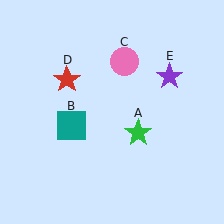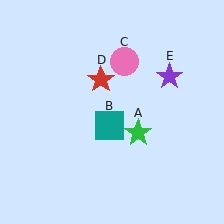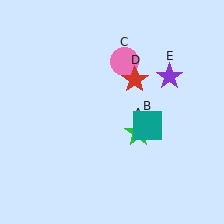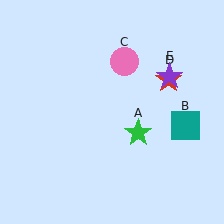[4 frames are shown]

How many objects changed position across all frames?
2 objects changed position: teal square (object B), red star (object D).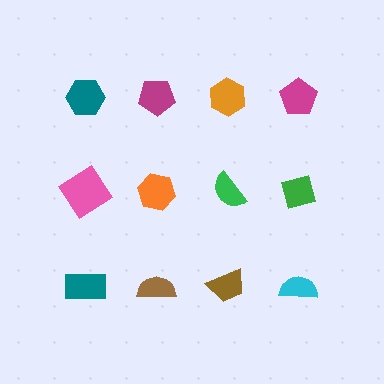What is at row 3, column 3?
A brown trapezoid.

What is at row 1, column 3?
An orange hexagon.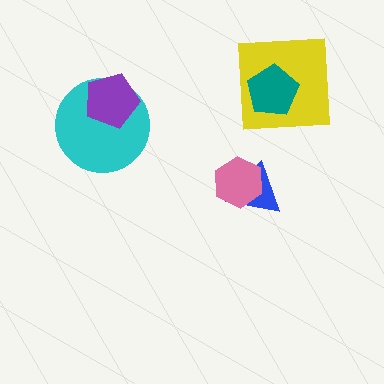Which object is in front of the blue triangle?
The pink hexagon is in front of the blue triangle.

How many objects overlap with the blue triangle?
1 object overlaps with the blue triangle.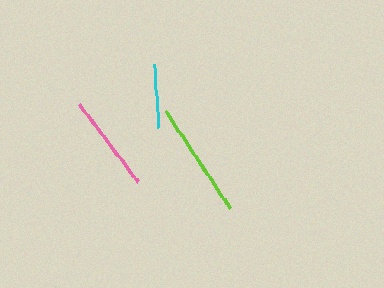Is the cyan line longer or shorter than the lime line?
The lime line is longer than the cyan line.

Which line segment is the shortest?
The cyan line is the shortest at approximately 65 pixels.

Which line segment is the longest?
The lime line is the longest at approximately 116 pixels.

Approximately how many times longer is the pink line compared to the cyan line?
The pink line is approximately 1.5 times the length of the cyan line.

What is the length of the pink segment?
The pink segment is approximately 97 pixels long.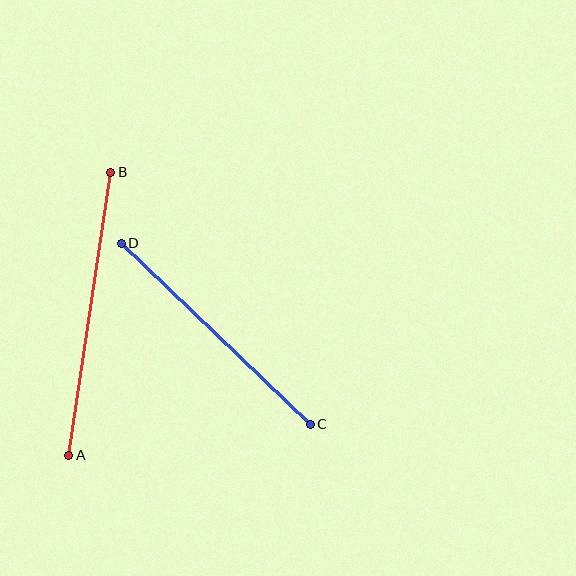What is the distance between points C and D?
The distance is approximately 262 pixels.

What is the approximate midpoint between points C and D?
The midpoint is at approximately (216, 334) pixels.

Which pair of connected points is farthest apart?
Points A and B are farthest apart.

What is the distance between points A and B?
The distance is approximately 286 pixels.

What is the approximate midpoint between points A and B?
The midpoint is at approximately (90, 314) pixels.